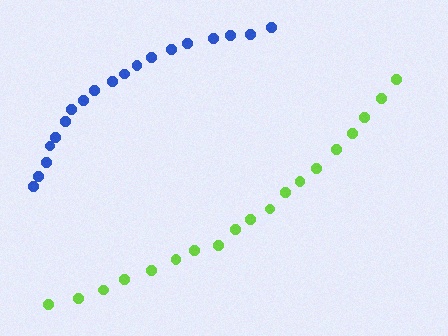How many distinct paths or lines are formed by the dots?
There are 2 distinct paths.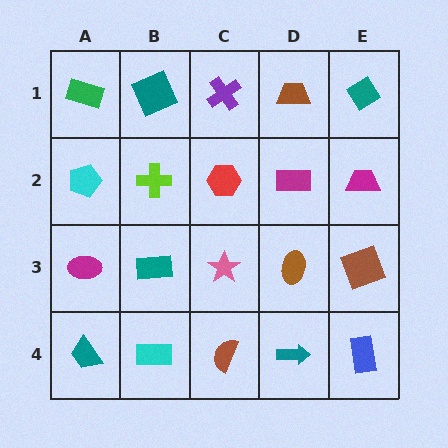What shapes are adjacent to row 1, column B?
A lime cross (row 2, column B), a green rectangle (row 1, column A), a purple cross (row 1, column C).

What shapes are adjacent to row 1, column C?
A red hexagon (row 2, column C), a teal square (row 1, column B), a brown trapezoid (row 1, column D).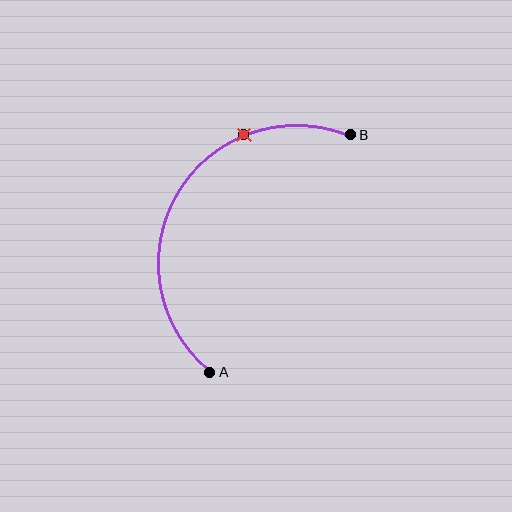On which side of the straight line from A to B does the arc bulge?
The arc bulges to the left of the straight line connecting A and B.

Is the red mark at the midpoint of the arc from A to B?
No. The red mark lies on the arc but is closer to endpoint B. The arc midpoint would be at the point on the curve equidistant along the arc from both A and B.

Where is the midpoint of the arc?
The arc midpoint is the point on the curve farthest from the straight line joining A and B. It sits to the left of that line.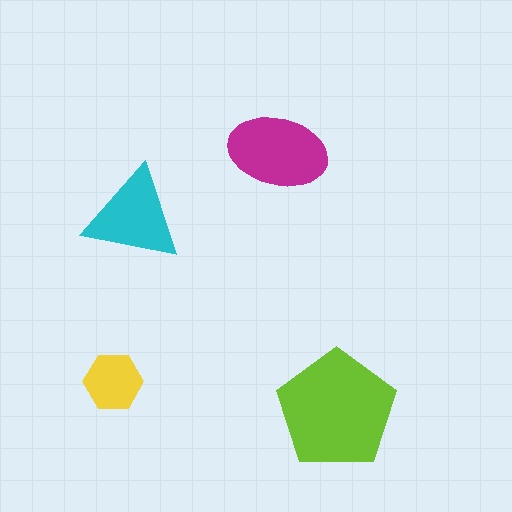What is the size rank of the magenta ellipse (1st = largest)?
2nd.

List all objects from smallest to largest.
The yellow hexagon, the cyan triangle, the magenta ellipse, the lime pentagon.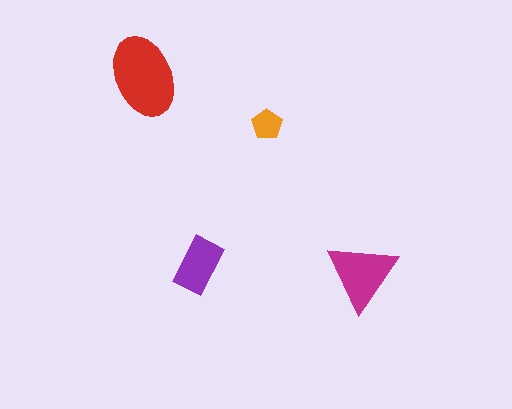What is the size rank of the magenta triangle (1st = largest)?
2nd.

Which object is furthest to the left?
The red ellipse is leftmost.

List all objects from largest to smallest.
The red ellipse, the magenta triangle, the purple rectangle, the orange pentagon.